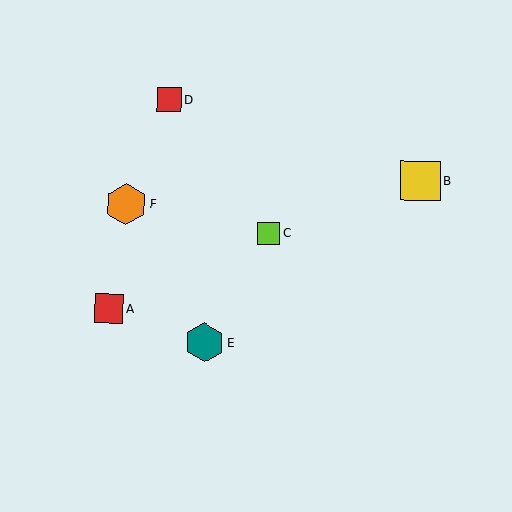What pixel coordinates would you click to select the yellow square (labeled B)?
Click at (420, 181) to select the yellow square B.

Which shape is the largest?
The orange hexagon (labeled F) is the largest.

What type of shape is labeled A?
Shape A is a red square.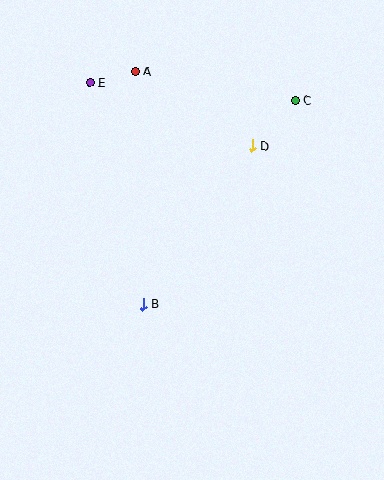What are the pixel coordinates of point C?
Point C is at (295, 100).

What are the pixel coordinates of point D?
Point D is at (252, 146).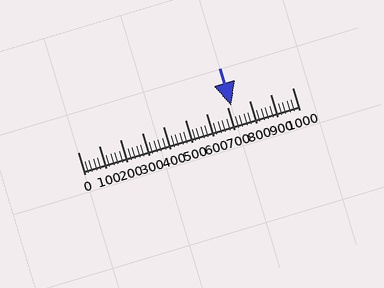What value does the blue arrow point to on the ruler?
The blue arrow points to approximately 718.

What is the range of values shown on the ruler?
The ruler shows values from 0 to 1000.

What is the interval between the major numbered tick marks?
The major tick marks are spaced 100 units apart.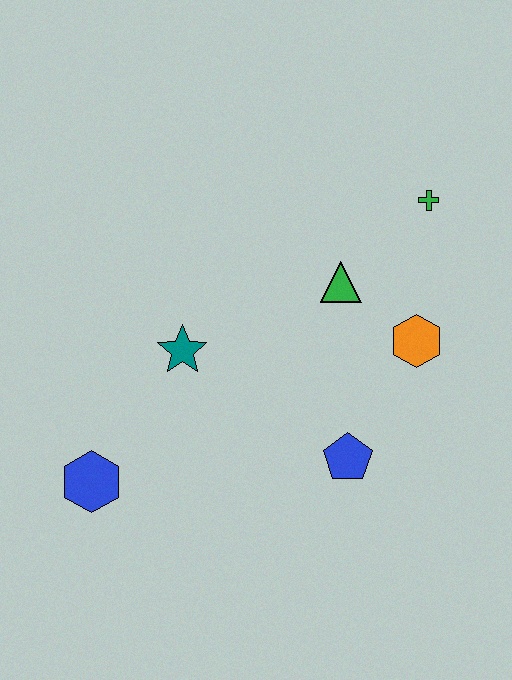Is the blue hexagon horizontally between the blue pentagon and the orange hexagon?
No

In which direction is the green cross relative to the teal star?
The green cross is to the right of the teal star.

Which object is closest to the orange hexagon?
The green triangle is closest to the orange hexagon.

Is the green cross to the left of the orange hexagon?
No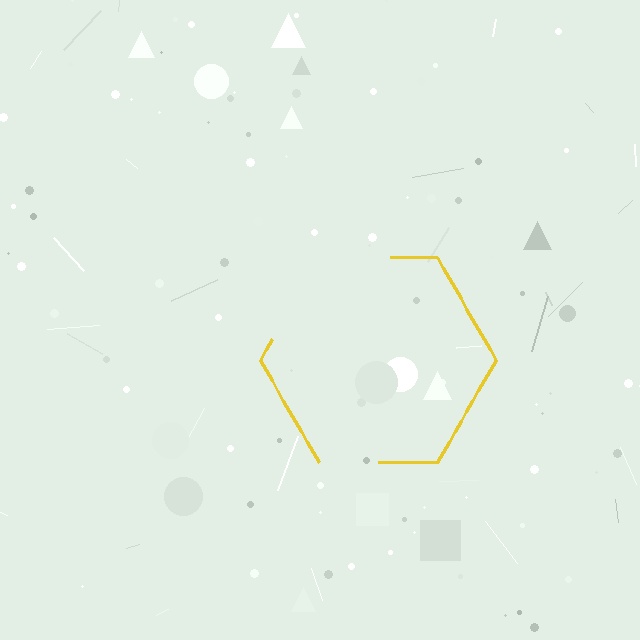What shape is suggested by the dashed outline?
The dashed outline suggests a hexagon.